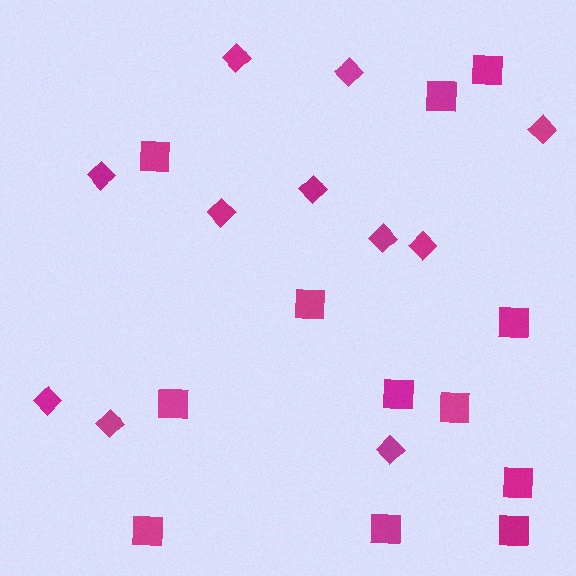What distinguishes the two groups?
There are 2 groups: one group of diamonds (11) and one group of squares (12).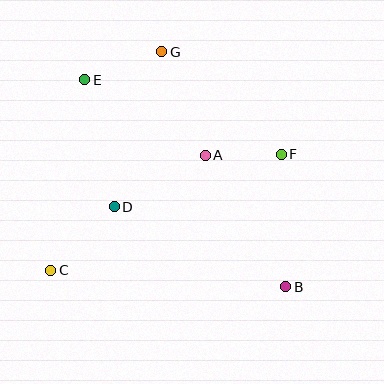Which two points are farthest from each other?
Points B and E are farthest from each other.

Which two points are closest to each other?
Points A and F are closest to each other.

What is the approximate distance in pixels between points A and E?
The distance between A and E is approximately 142 pixels.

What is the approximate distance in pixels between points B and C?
The distance between B and C is approximately 236 pixels.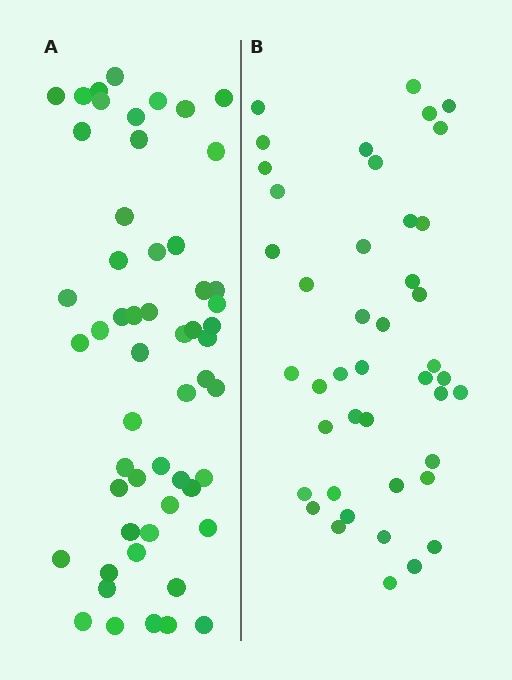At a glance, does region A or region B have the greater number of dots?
Region A (the left region) has more dots.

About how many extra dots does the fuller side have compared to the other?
Region A has roughly 12 or so more dots than region B.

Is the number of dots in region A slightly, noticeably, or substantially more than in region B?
Region A has noticeably more, but not dramatically so. The ratio is roughly 1.3 to 1.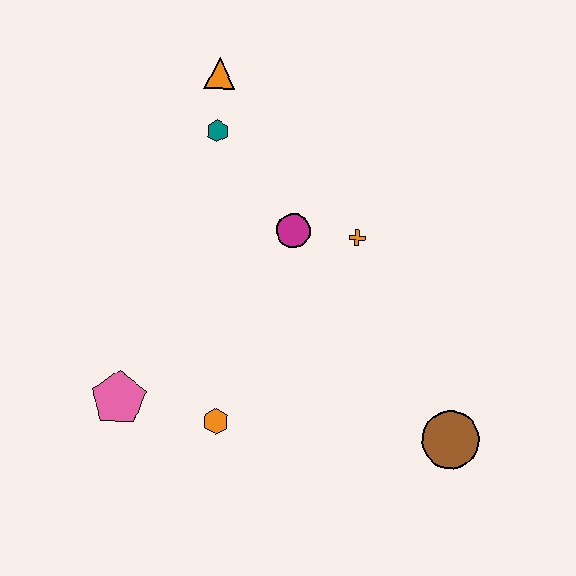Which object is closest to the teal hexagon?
The orange triangle is closest to the teal hexagon.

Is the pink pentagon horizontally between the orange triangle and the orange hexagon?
No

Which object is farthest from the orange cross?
The pink pentagon is farthest from the orange cross.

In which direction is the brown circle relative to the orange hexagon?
The brown circle is to the right of the orange hexagon.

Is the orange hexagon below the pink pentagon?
Yes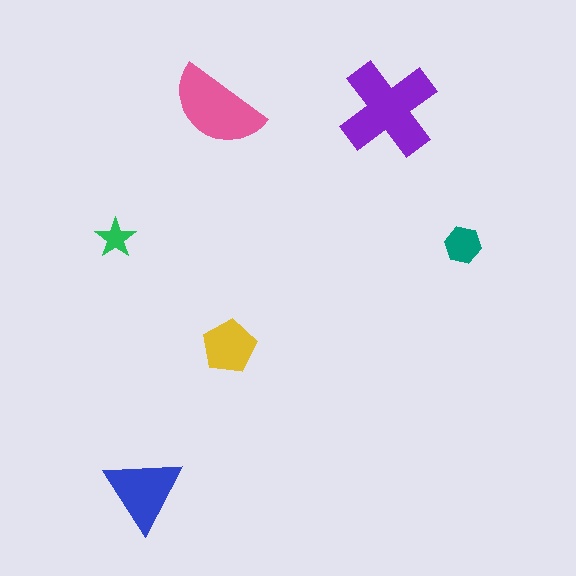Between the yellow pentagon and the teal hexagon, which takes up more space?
The yellow pentagon.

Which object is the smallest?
The green star.